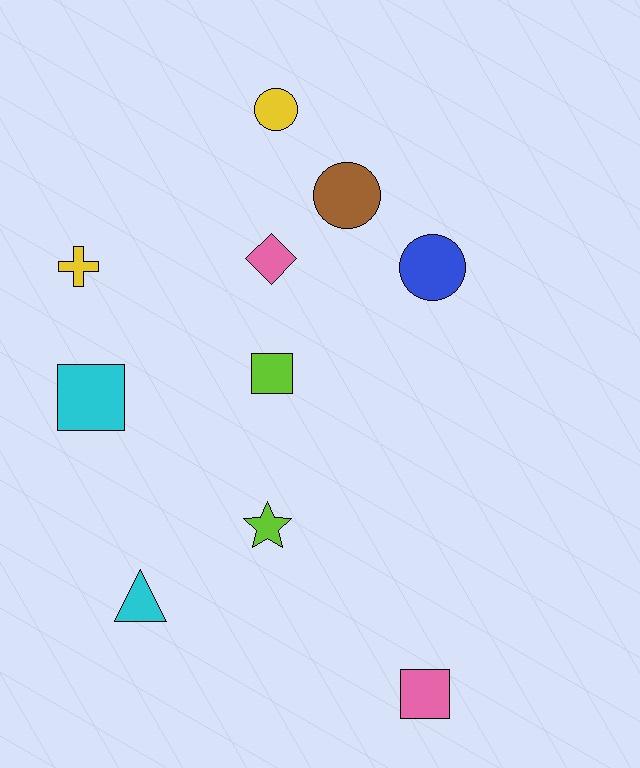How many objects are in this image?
There are 10 objects.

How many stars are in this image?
There is 1 star.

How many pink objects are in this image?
There are 2 pink objects.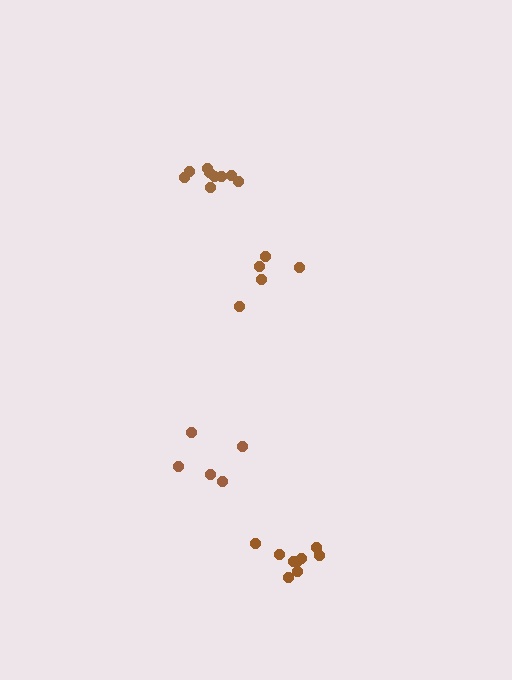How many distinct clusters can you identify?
There are 4 distinct clusters.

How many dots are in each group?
Group 1: 9 dots, Group 2: 5 dots, Group 3: 9 dots, Group 4: 5 dots (28 total).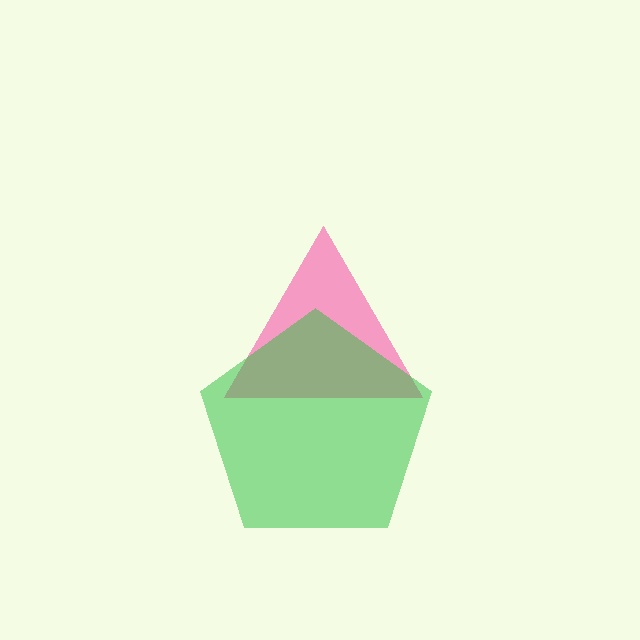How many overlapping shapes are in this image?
There are 2 overlapping shapes in the image.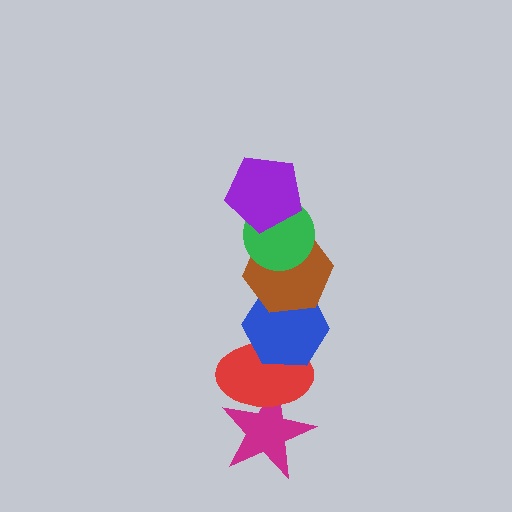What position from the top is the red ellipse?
The red ellipse is 5th from the top.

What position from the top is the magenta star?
The magenta star is 6th from the top.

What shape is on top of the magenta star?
The red ellipse is on top of the magenta star.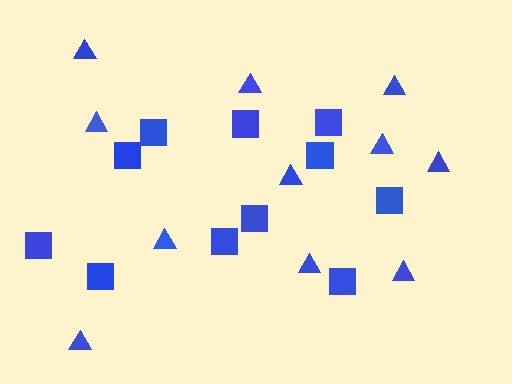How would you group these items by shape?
There are 2 groups: one group of triangles (11) and one group of squares (11).